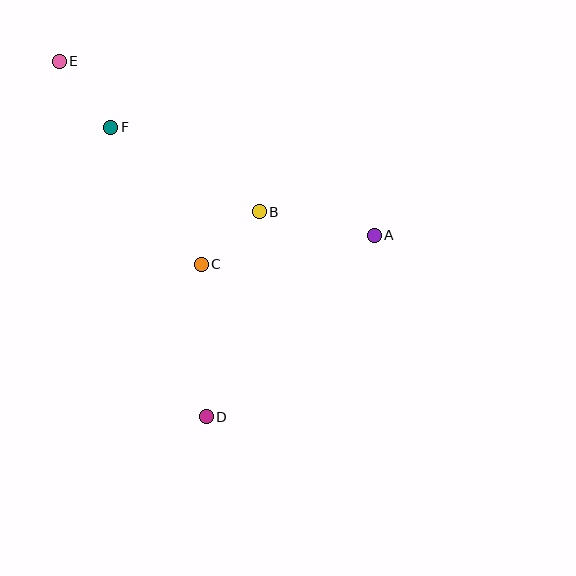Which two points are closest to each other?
Points B and C are closest to each other.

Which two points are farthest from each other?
Points D and E are farthest from each other.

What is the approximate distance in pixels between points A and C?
The distance between A and C is approximately 175 pixels.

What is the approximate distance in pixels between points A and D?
The distance between A and D is approximately 247 pixels.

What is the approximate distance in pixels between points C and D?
The distance between C and D is approximately 152 pixels.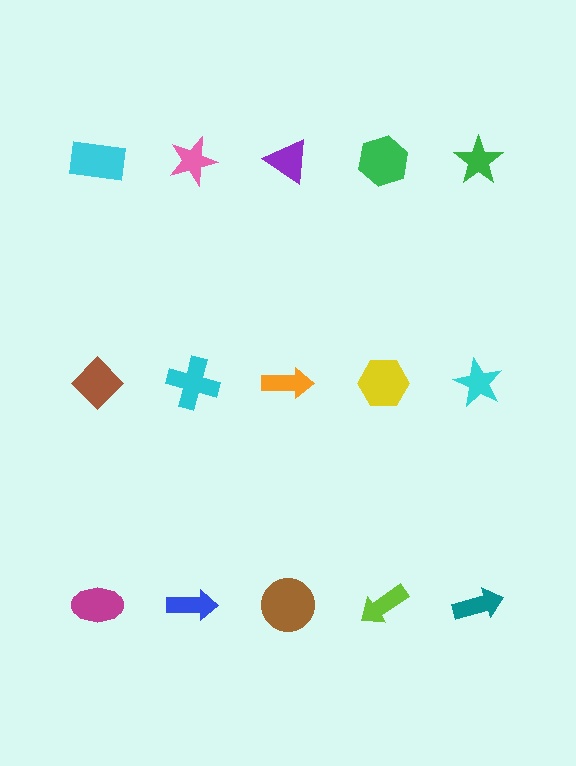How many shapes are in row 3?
5 shapes.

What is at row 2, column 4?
A yellow hexagon.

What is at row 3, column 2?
A blue arrow.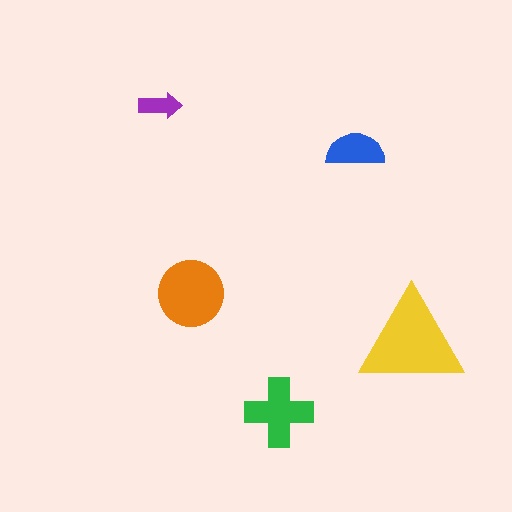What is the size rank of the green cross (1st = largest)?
3rd.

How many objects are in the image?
There are 5 objects in the image.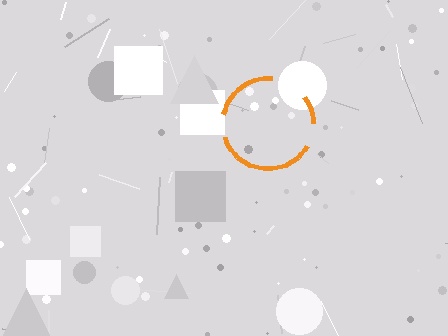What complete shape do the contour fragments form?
The contour fragments form a circle.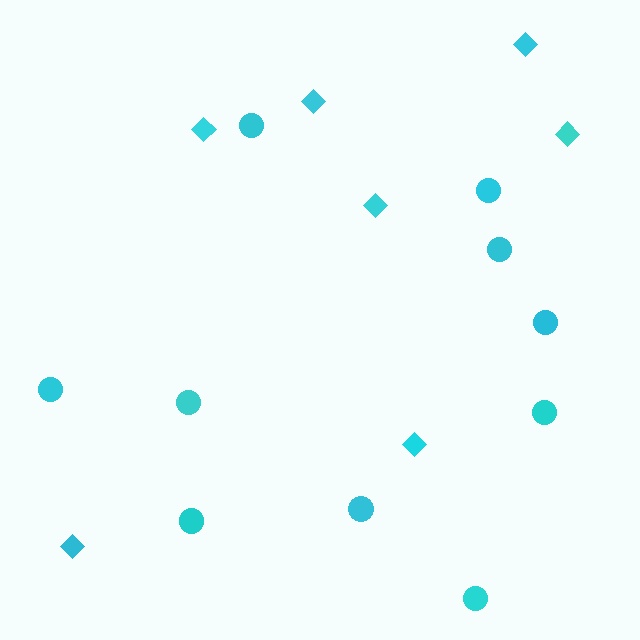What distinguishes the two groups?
There are 2 groups: one group of diamonds (7) and one group of circles (10).